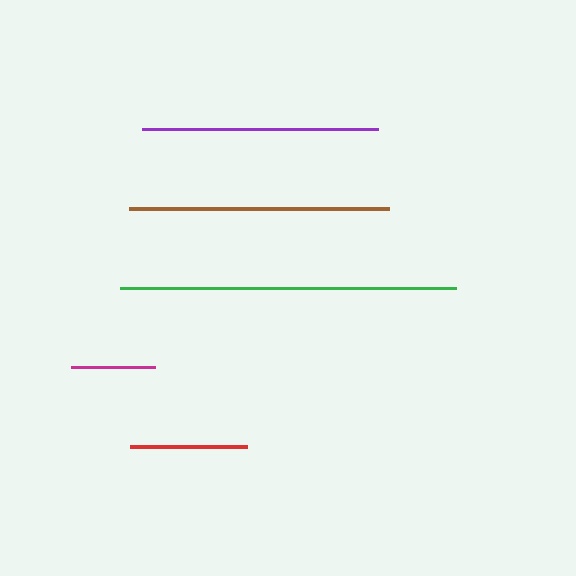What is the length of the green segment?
The green segment is approximately 336 pixels long.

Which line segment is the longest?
The green line is the longest at approximately 336 pixels.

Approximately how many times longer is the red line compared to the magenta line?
The red line is approximately 1.4 times the length of the magenta line.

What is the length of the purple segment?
The purple segment is approximately 236 pixels long.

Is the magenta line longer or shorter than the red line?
The red line is longer than the magenta line.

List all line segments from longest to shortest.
From longest to shortest: green, brown, purple, red, magenta.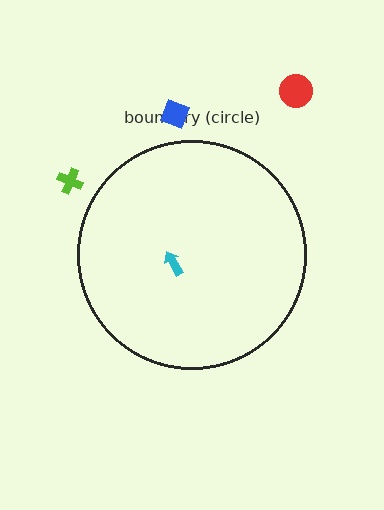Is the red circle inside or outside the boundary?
Outside.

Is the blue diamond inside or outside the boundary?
Outside.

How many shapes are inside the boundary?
1 inside, 3 outside.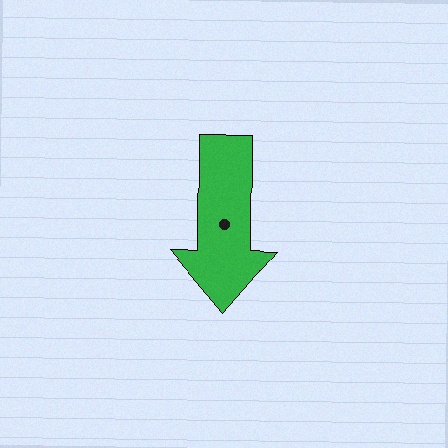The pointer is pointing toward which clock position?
Roughly 6 o'clock.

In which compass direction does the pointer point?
South.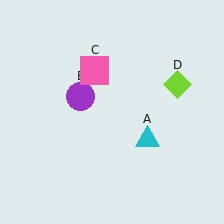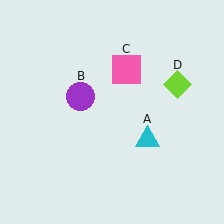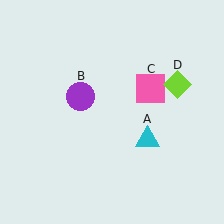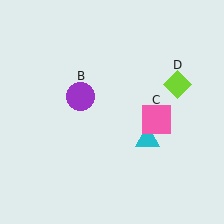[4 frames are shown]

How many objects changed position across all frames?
1 object changed position: pink square (object C).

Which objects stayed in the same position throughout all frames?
Cyan triangle (object A) and purple circle (object B) and lime diamond (object D) remained stationary.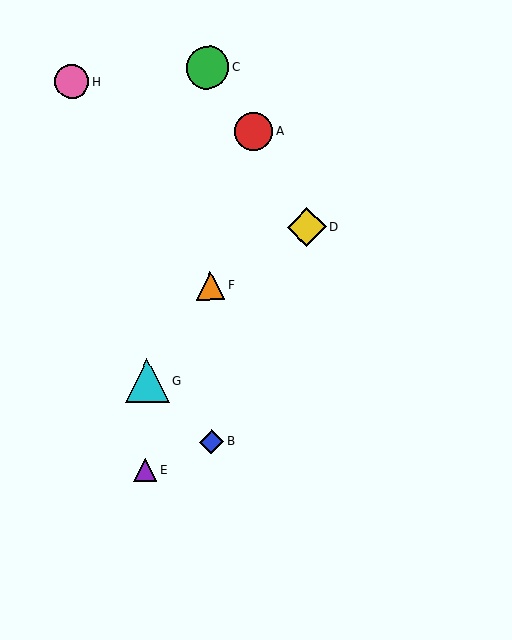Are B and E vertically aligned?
No, B is at x≈212 and E is at x≈145.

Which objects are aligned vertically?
Objects B, C, F are aligned vertically.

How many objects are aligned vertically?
3 objects (B, C, F) are aligned vertically.